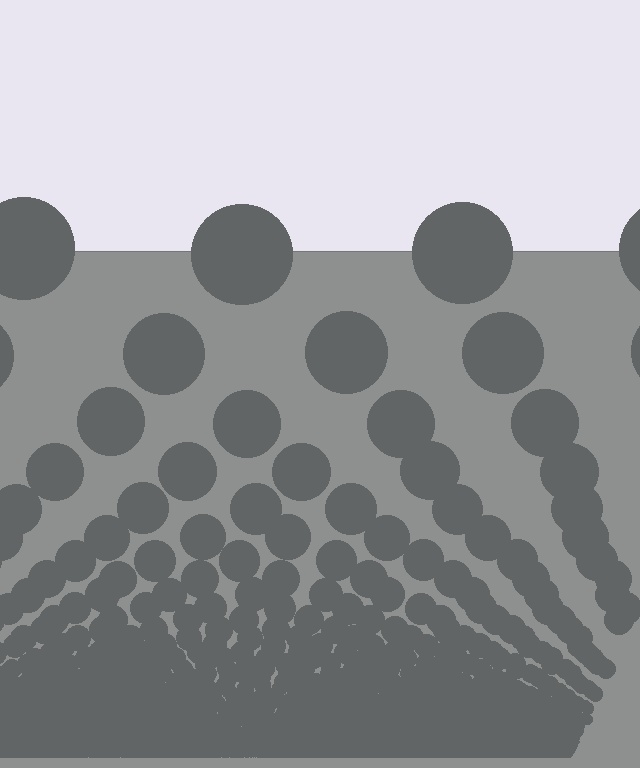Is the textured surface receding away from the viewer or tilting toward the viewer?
The surface appears to tilt toward the viewer. Texture elements get larger and sparser toward the top.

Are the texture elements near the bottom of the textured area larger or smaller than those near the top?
Smaller. The gradient is inverted — elements near the bottom are smaller and denser.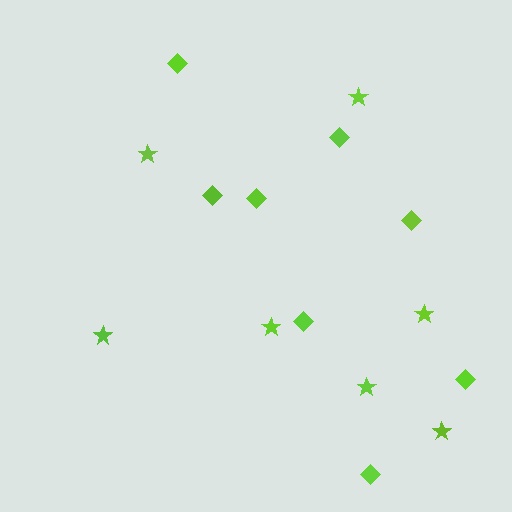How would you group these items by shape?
There are 2 groups: one group of stars (7) and one group of diamonds (8).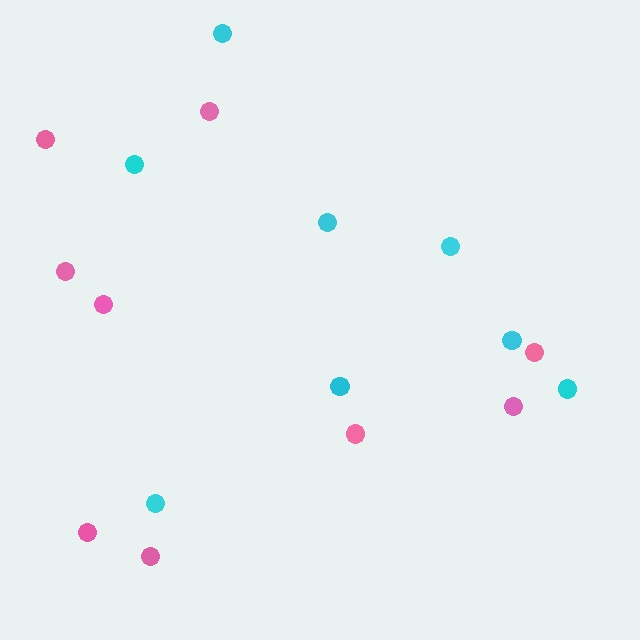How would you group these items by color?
There are 2 groups: one group of pink circles (9) and one group of cyan circles (8).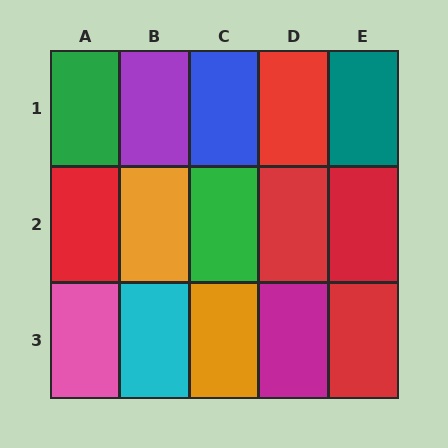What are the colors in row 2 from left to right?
Red, orange, green, red, red.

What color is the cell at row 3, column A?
Pink.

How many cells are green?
2 cells are green.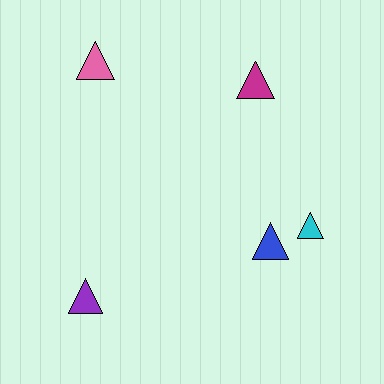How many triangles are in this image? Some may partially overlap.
There are 5 triangles.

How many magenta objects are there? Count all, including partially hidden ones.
There is 1 magenta object.